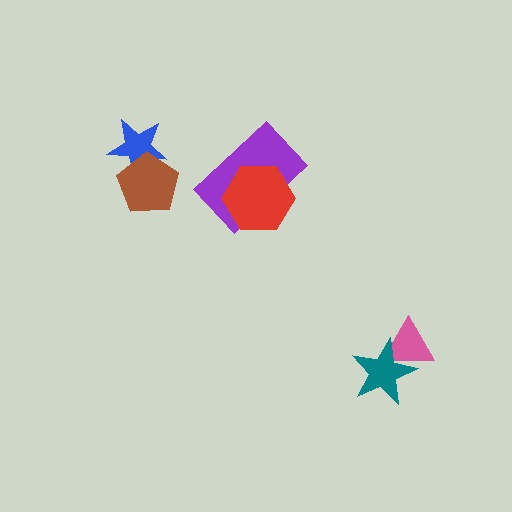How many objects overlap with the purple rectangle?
1 object overlaps with the purple rectangle.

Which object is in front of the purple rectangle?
The red hexagon is in front of the purple rectangle.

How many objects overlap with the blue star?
1 object overlaps with the blue star.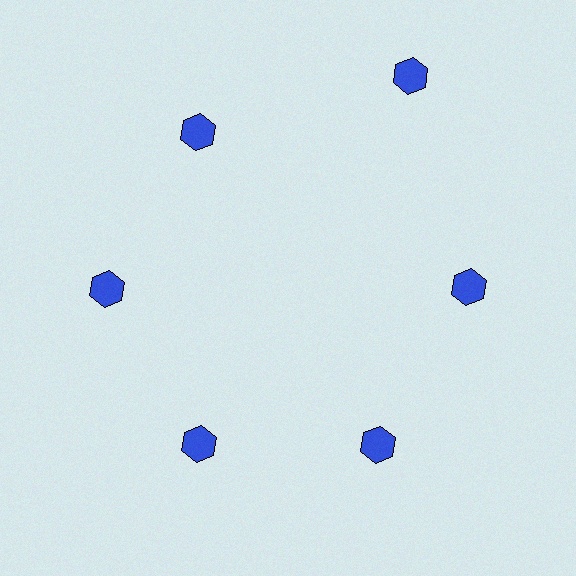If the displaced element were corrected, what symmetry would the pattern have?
It would have 6-fold rotational symmetry — the pattern would map onto itself every 60 degrees.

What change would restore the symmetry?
The symmetry would be restored by moving it inward, back onto the ring so that all 6 hexagons sit at equal angles and equal distance from the center.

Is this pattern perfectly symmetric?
No. The 6 blue hexagons are arranged in a ring, but one element near the 1 o'clock position is pushed outward from the center, breaking the 6-fold rotational symmetry.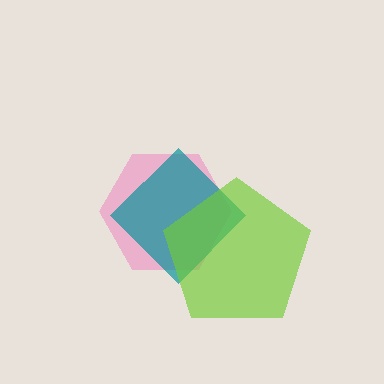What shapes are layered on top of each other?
The layered shapes are: a pink hexagon, a teal diamond, a lime pentagon.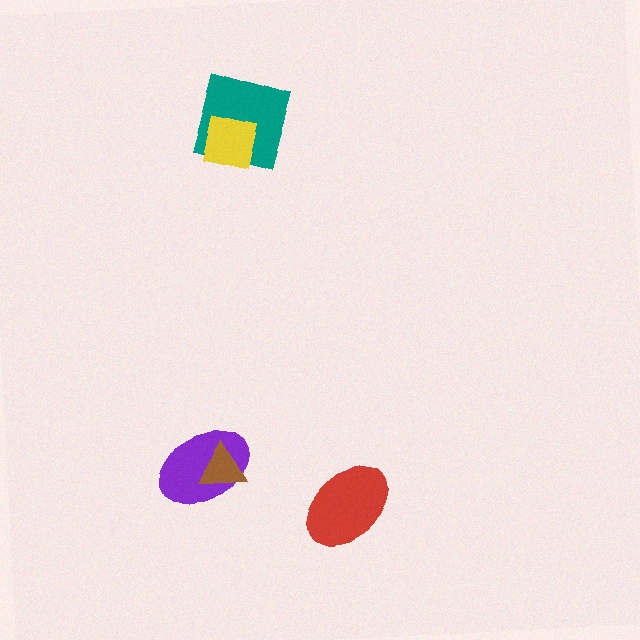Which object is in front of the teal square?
The yellow square is in front of the teal square.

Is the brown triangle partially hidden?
No, no other shape covers it.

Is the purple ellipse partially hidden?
Yes, it is partially covered by another shape.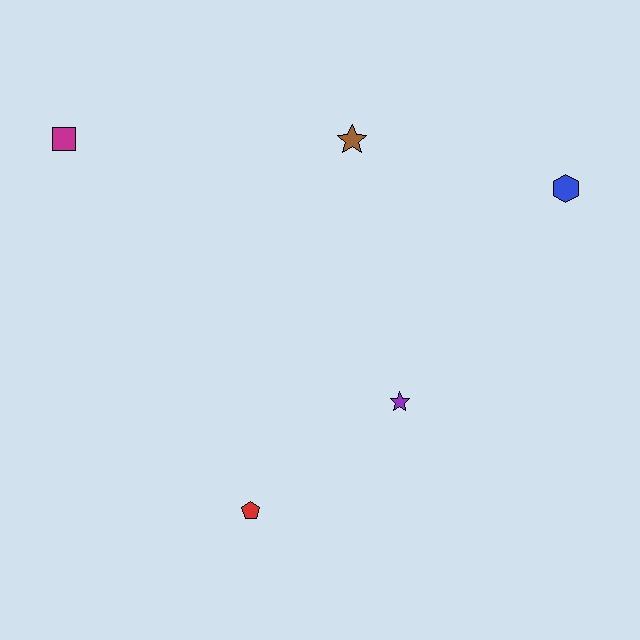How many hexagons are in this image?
There is 1 hexagon.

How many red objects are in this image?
There is 1 red object.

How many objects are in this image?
There are 5 objects.